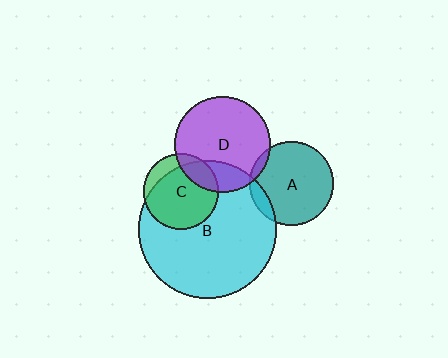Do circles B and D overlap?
Yes.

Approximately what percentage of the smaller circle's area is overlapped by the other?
Approximately 20%.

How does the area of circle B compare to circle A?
Approximately 2.7 times.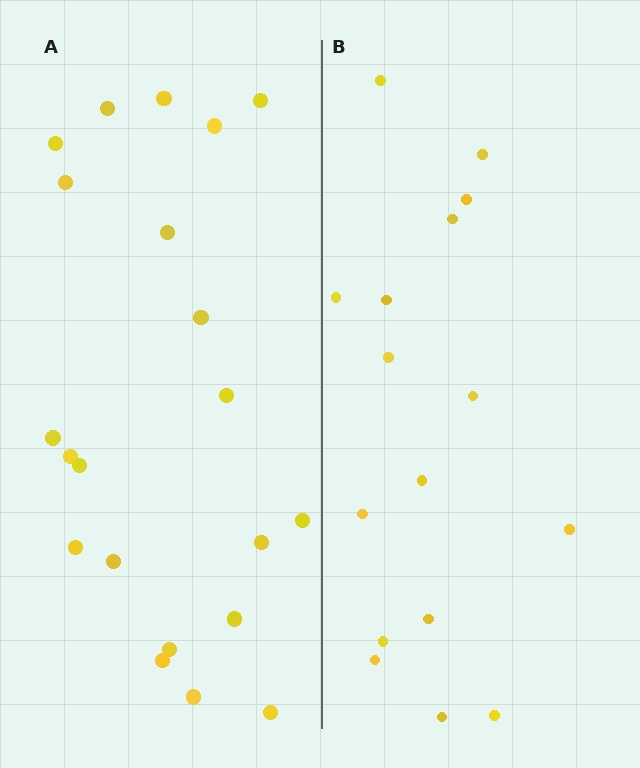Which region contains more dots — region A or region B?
Region A (the left region) has more dots.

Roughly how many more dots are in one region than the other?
Region A has about 5 more dots than region B.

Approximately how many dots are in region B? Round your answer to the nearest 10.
About 20 dots. (The exact count is 16, which rounds to 20.)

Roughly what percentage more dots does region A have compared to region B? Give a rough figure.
About 30% more.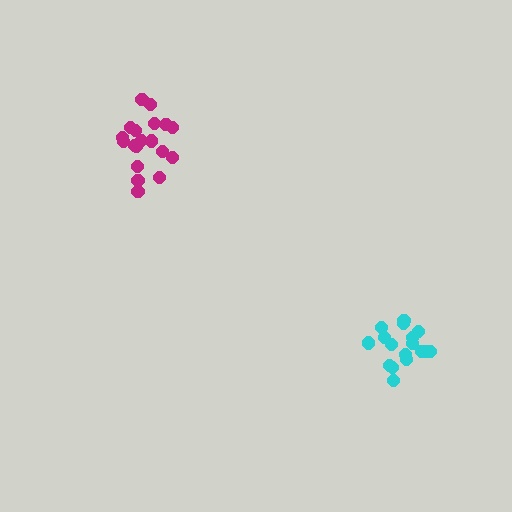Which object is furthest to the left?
The magenta cluster is leftmost.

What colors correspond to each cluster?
The clusters are colored: magenta, cyan.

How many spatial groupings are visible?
There are 2 spatial groupings.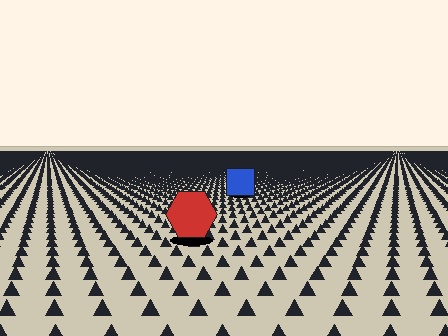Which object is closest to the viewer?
The red hexagon is closest. The texture marks near it are larger and more spread out.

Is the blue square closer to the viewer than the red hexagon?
No. The red hexagon is closer — you can tell from the texture gradient: the ground texture is coarser near it.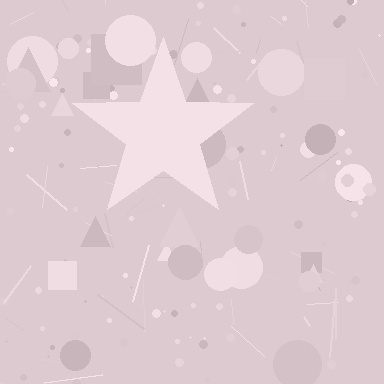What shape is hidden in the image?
A star is hidden in the image.